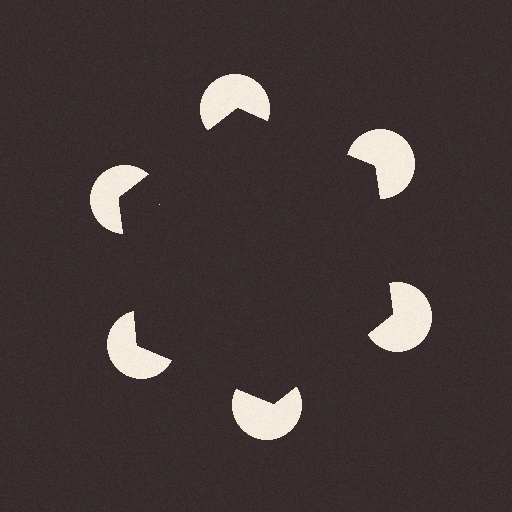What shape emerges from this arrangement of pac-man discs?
An illusory hexagon — its edges are inferred from the aligned wedge cuts in the pac-man discs, not physically drawn.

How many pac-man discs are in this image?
There are 6 — one at each vertex of the illusory hexagon.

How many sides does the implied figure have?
6 sides.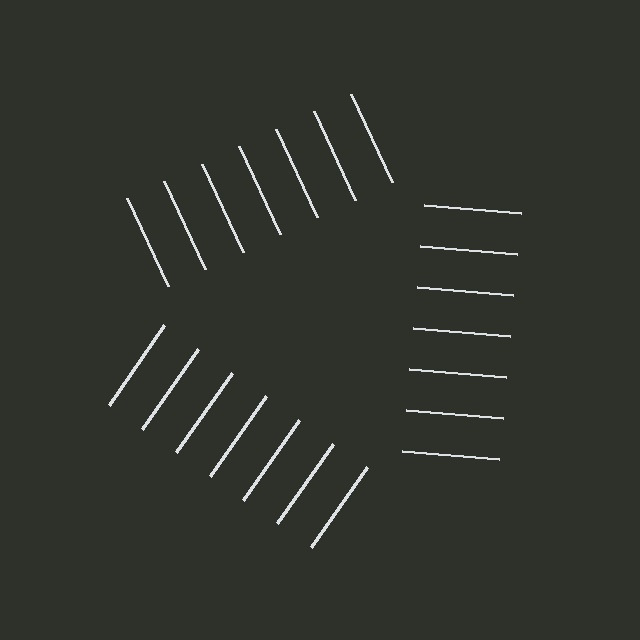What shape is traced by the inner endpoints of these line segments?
An illusory triangle — the line segments terminate on its edges but no continuous stroke is drawn.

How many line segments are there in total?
21 — 7 along each of the 3 edges.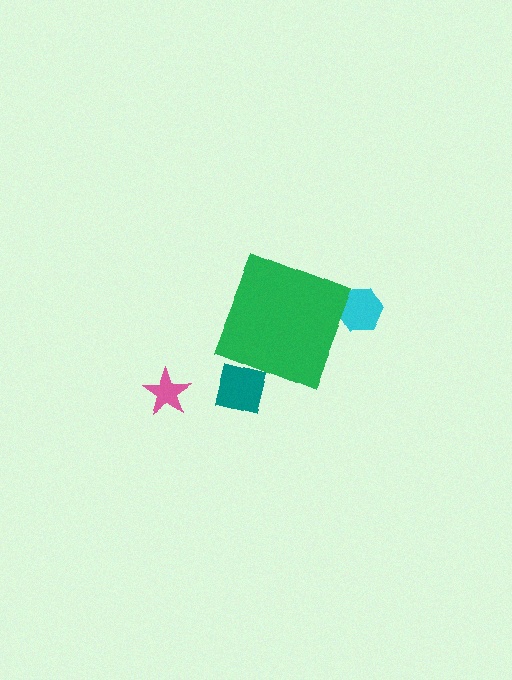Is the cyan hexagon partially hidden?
Yes, the cyan hexagon is partially hidden behind the green diamond.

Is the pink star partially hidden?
No, the pink star is fully visible.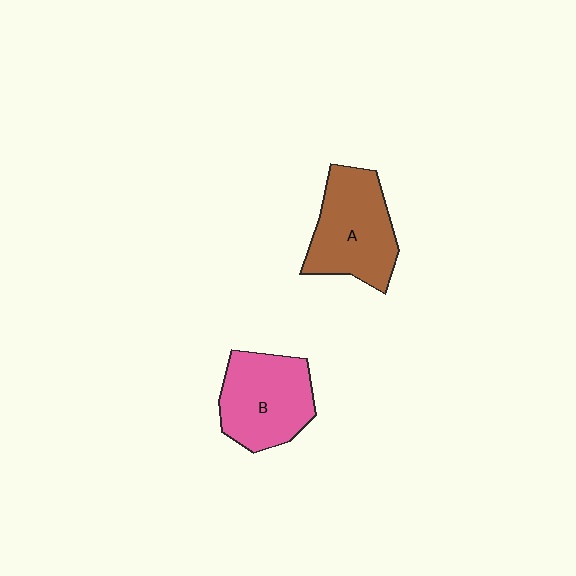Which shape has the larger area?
Shape A (brown).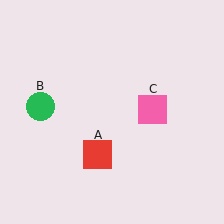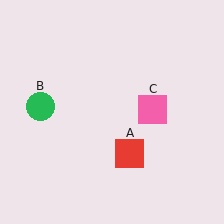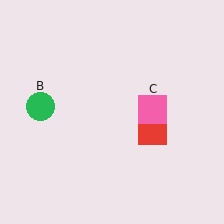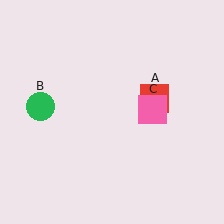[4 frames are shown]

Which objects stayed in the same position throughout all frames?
Green circle (object B) and pink square (object C) remained stationary.